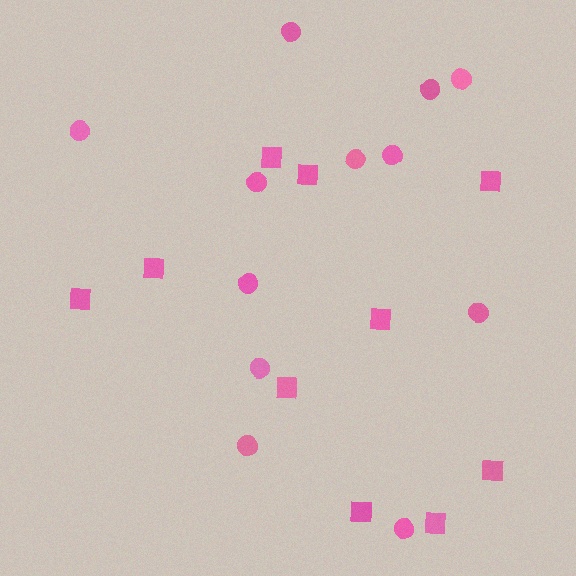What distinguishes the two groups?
There are 2 groups: one group of squares (10) and one group of circles (12).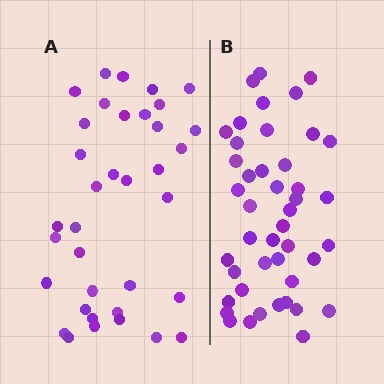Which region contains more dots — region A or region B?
Region B (the right region) has more dots.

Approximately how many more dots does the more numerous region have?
Region B has roughly 8 or so more dots than region A.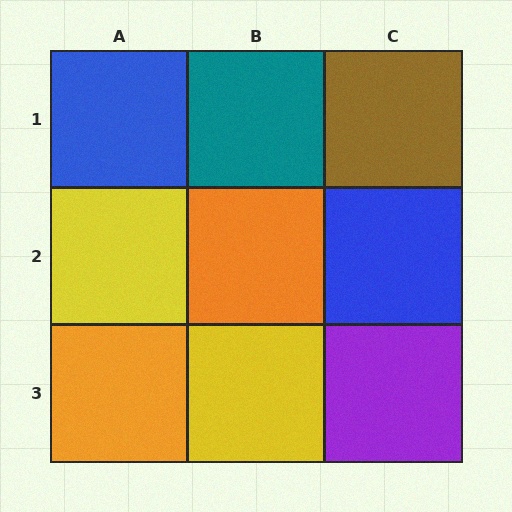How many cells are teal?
1 cell is teal.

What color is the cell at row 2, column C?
Blue.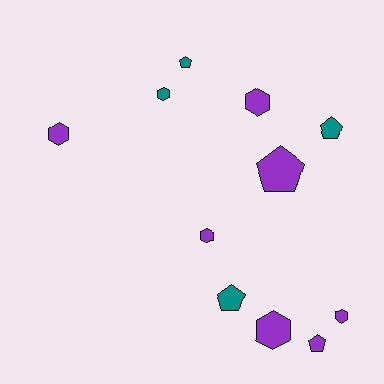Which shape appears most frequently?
Hexagon, with 6 objects.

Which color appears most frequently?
Purple, with 7 objects.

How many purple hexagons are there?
There are 5 purple hexagons.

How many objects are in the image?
There are 11 objects.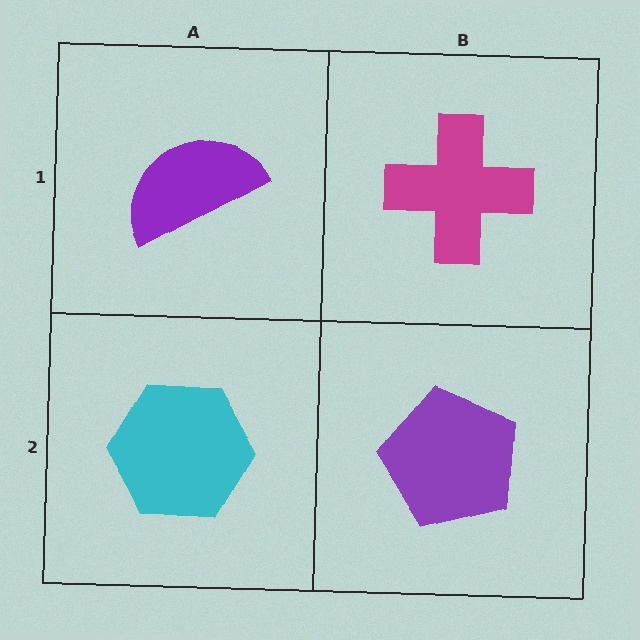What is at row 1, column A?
A purple semicircle.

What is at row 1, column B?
A magenta cross.